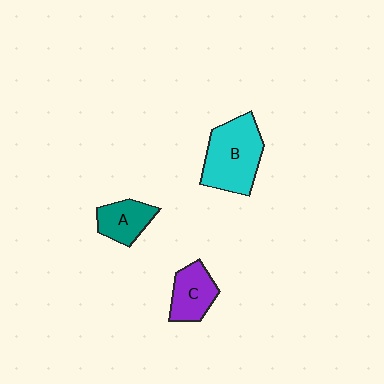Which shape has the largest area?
Shape B (cyan).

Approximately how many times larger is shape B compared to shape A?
Approximately 1.9 times.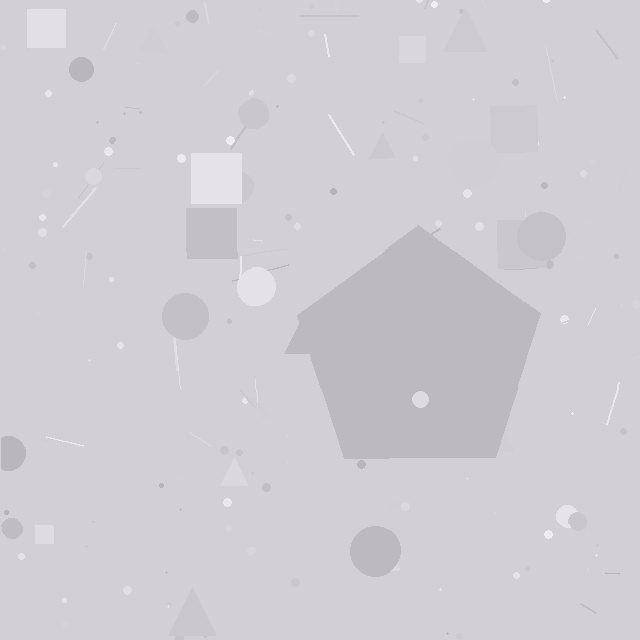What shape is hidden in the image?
A pentagon is hidden in the image.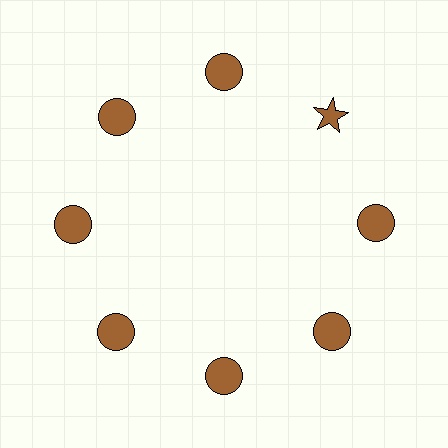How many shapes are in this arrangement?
There are 8 shapes arranged in a ring pattern.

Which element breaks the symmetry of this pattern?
The brown star at roughly the 2 o'clock position breaks the symmetry. All other shapes are brown circles.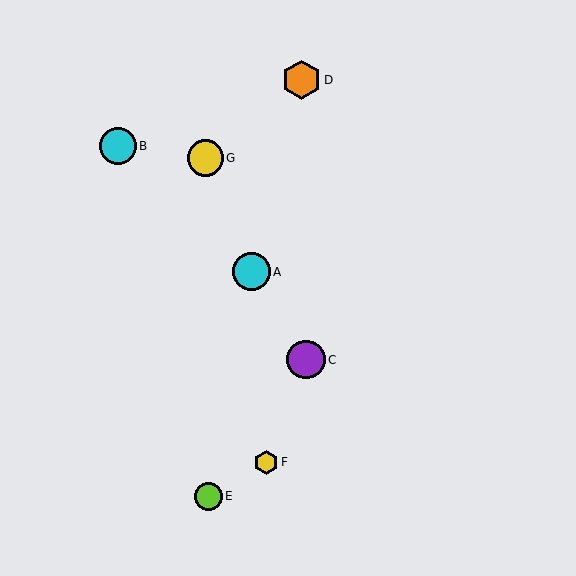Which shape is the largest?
The orange hexagon (labeled D) is the largest.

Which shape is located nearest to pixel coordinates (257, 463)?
The yellow hexagon (labeled F) at (266, 462) is nearest to that location.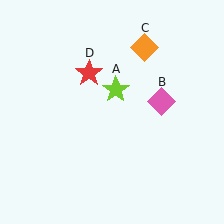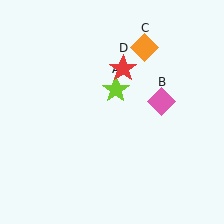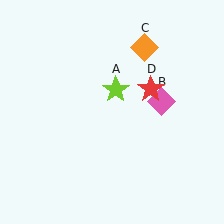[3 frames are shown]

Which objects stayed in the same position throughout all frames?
Lime star (object A) and pink diamond (object B) and orange diamond (object C) remained stationary.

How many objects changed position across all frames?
1 object changed position: red star (object D).